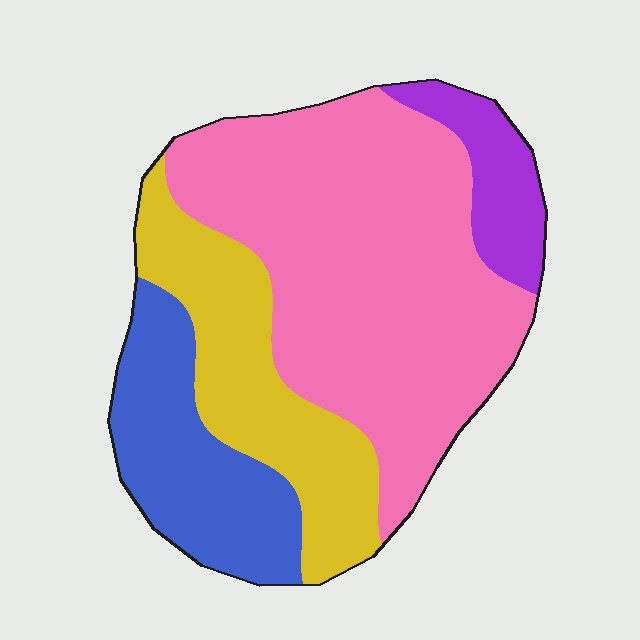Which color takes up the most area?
Pink, at roughly 50%.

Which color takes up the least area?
Purple, at roughly 10%.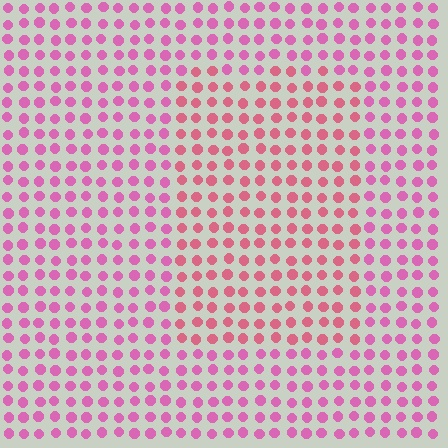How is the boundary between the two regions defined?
The boundary is defined purely by a slight shift in hue (about 25 degrees). Spacing, size, and orientation are identical on both sides.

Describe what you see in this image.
The image is filled with small pink elements in a uniform arrangement. A rectangle-shaped region is visible where the elements are tinted to a slightly different hue, forming a subtle color boundary.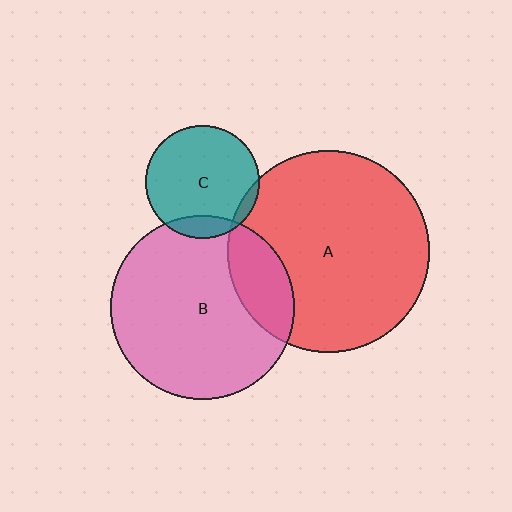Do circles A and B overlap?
Yes.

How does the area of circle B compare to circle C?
Approximately 2.6 times.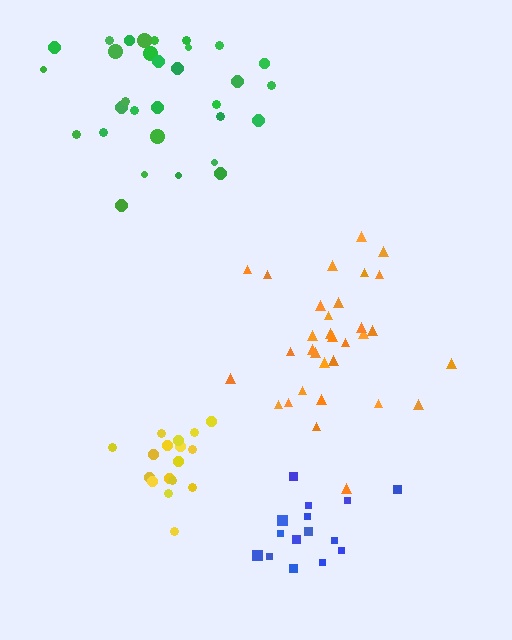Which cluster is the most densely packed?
Yellow.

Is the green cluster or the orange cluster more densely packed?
Orange.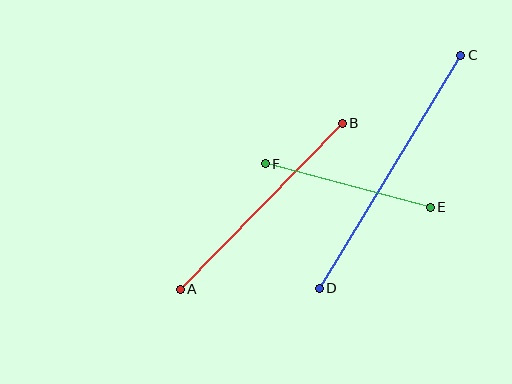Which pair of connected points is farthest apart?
Points C and D are farthest apart.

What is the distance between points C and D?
The distance is approximately 273 pixels.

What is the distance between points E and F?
The distance is approximately 170 pixels.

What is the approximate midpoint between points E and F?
The midpoint is at approximately (348, 185) pixels.